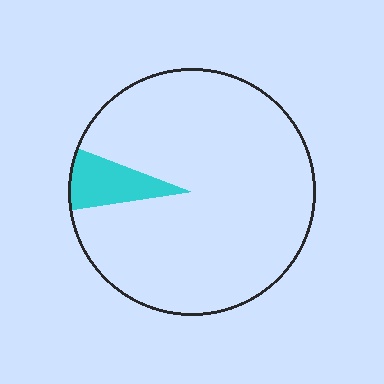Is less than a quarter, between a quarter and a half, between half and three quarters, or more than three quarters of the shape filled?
Less than a quarter.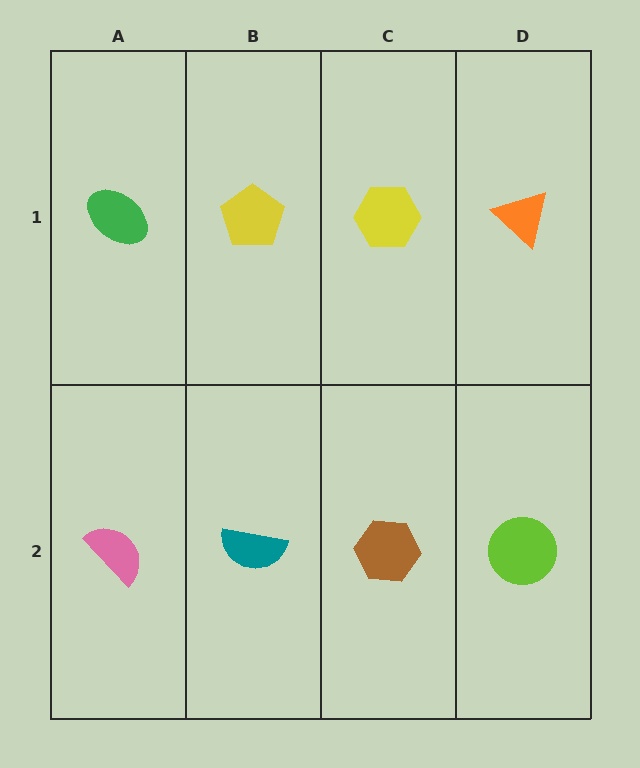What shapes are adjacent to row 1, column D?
A lime circle (row 2, column D), a yellow hexagon (row 1, column C).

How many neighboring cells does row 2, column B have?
3.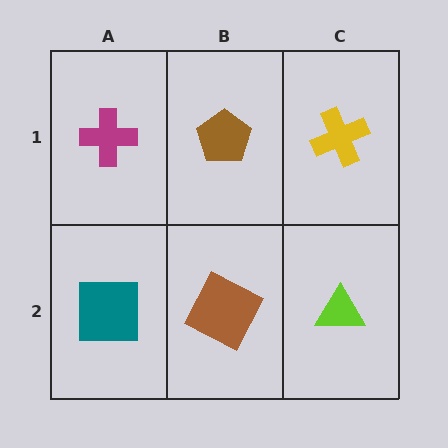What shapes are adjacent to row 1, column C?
A lime triangle (row 2, column C), a brown pentagon (row 1, column B).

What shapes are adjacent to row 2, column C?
A yellow cross (row 1, column C), a brown square (row 2, column B).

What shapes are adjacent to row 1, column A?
A teal square (row 2, column A), a brown pentagon (row 1, column B).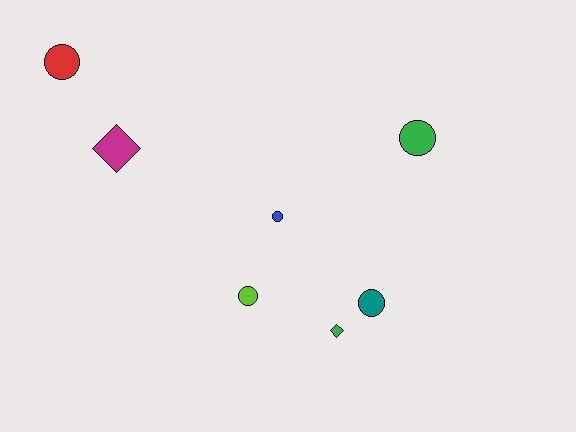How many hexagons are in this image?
There are no hexagons.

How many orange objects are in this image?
There are no orange objects.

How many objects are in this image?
There are 7 objects.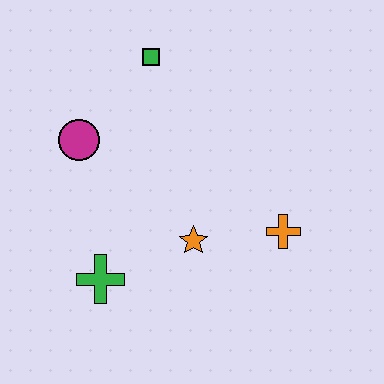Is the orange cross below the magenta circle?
Yes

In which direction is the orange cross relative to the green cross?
The orange cross is to the right of the green cross.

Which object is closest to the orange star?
The orange cross is closest to the orange star.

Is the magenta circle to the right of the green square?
No